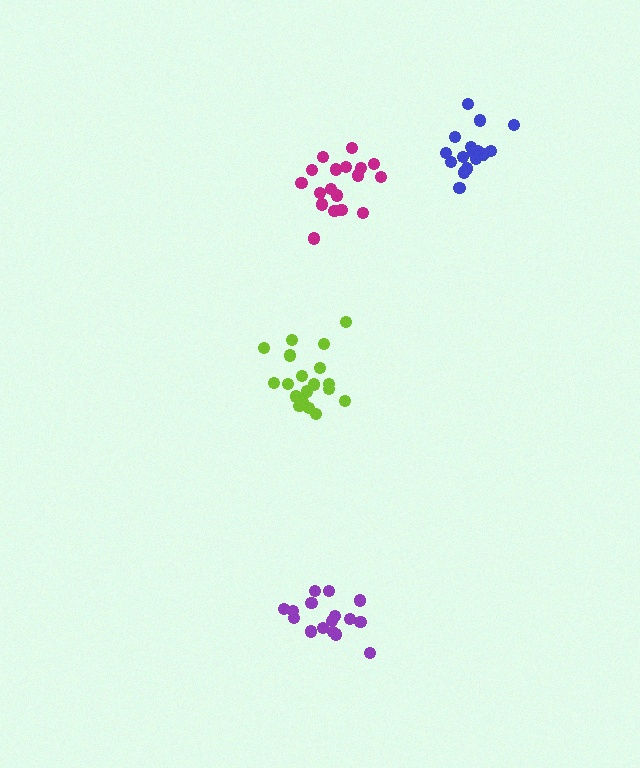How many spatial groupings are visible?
There are 4 spatial groupings.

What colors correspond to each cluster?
The clusters are colored: purple, lime, blue, magenta.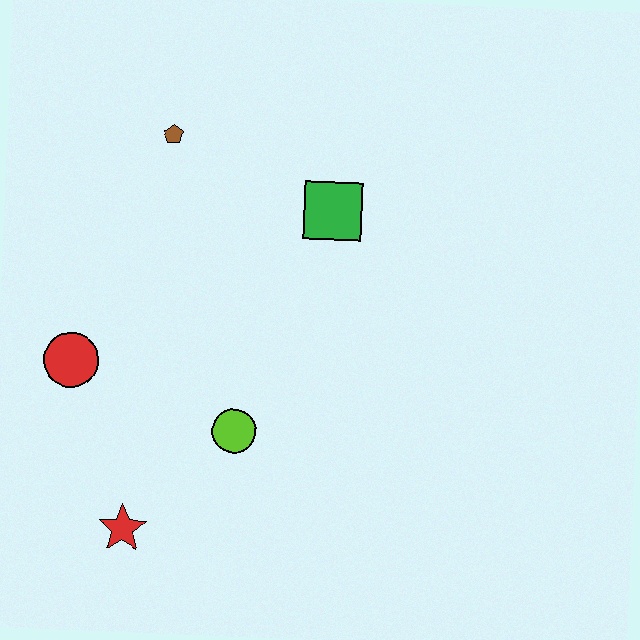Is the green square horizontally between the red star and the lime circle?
No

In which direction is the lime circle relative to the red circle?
The lime circle is to the right of the red circle.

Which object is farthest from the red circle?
The green square is farthest from the red circle.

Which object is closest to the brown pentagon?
The green square is closest to the brown pentagon.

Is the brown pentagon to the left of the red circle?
No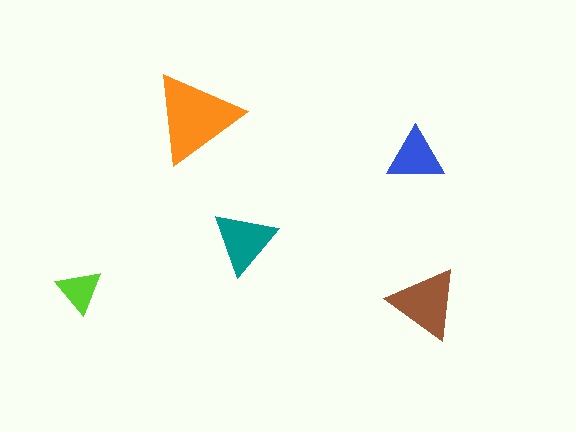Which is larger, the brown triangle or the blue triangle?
The brown one.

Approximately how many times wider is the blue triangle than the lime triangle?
About 1.5 times wider.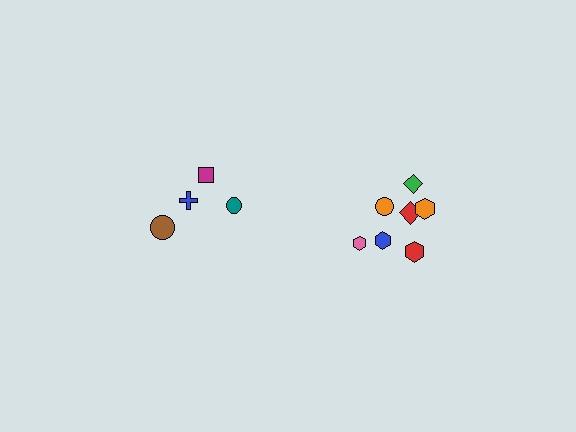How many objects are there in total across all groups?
There are 11 objects.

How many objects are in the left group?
There are 4 objects.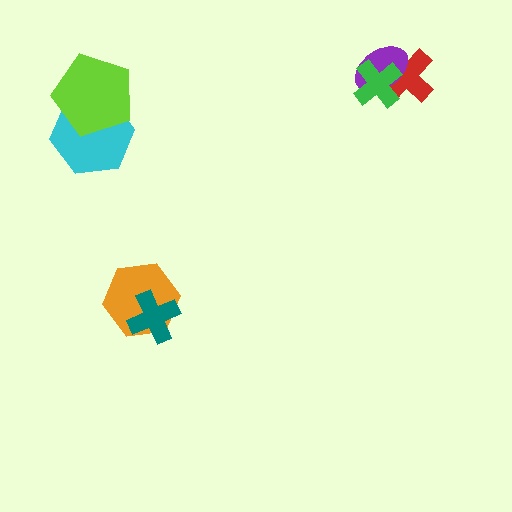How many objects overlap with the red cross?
2 objects overlap with the red cross.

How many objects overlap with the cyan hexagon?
1 object overlaps with the cyan hexagon.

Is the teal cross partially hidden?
No, no other shape covers it.